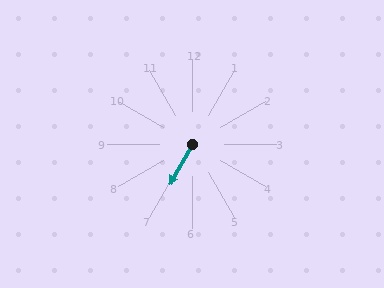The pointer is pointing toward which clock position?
Roughly 7 o'clock.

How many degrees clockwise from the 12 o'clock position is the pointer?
Approximately 209 degrees.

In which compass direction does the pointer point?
Southwest.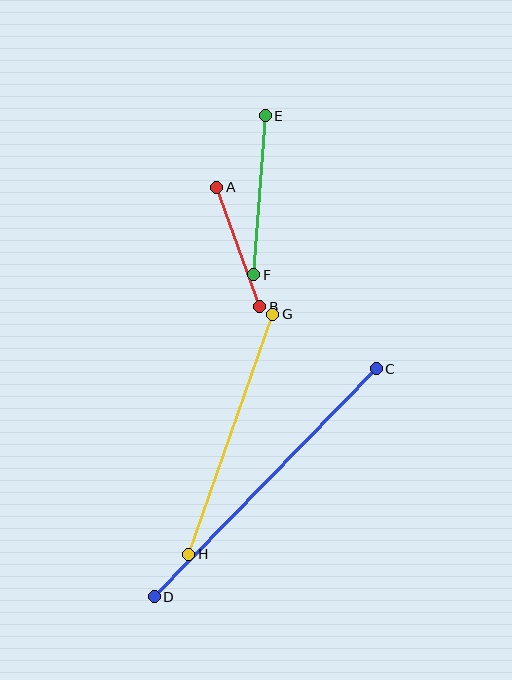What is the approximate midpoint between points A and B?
The midpoint is at approximately (238, 247) pixels.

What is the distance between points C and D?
The distance is approximately 318 pixels.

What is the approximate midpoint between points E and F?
The midpoint is at approximately (259, 195) pixels.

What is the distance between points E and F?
The distance is approximately 159 pixels.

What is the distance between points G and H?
The distance is approximately 254 pixels.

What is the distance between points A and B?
The distance is approximately 127 pixels.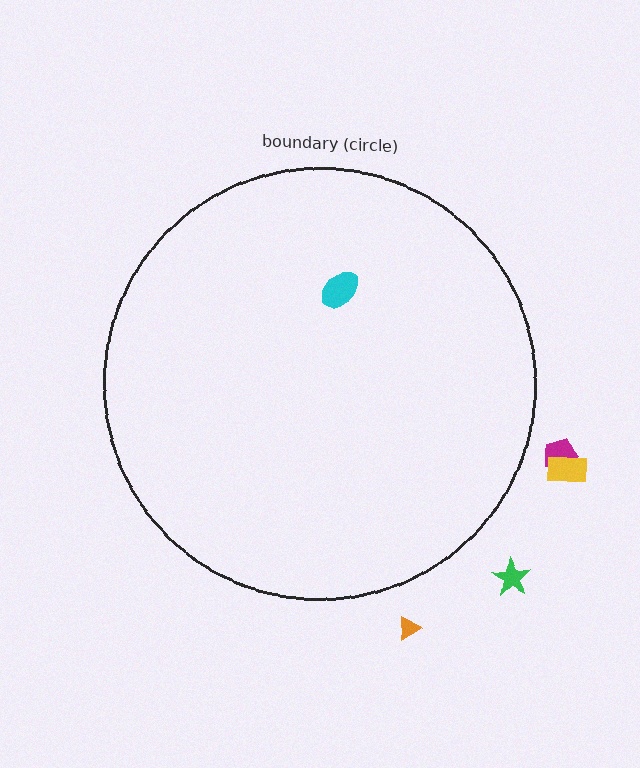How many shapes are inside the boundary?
1 inside, 4 outside.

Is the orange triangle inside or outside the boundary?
Outside.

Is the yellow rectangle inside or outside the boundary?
Outside.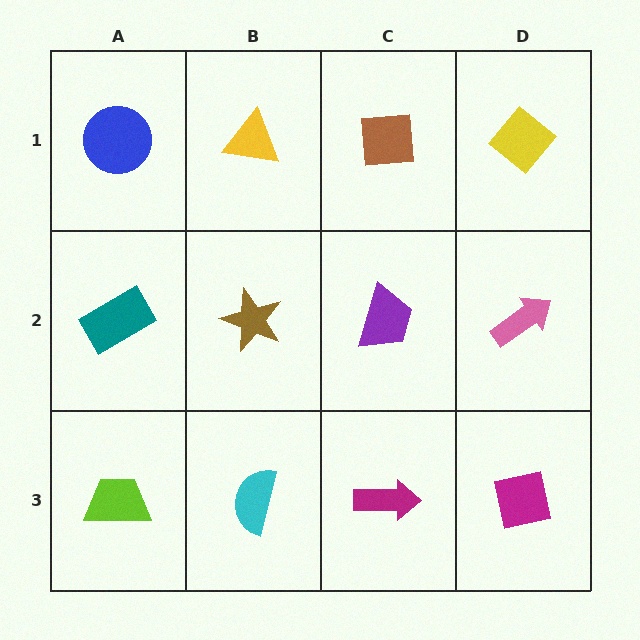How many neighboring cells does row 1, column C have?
3.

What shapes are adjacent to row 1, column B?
A brown star (row 2, column B), a blue circle (row 1, column A), a brown square (row 1, column C).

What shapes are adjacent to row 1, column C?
A purple trapezoid (row 2, column C), a yellow triangle (row 1, column B), a yellow diamond (row 1, column D).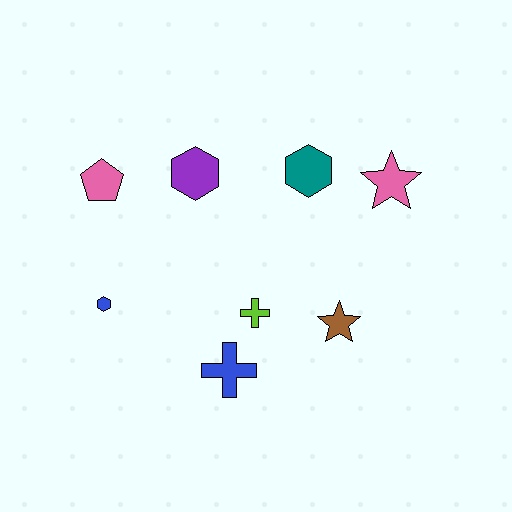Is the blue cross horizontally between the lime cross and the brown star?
No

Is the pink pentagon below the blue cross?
No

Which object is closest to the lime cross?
The blue cross is closest to the lime cross.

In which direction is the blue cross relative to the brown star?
The blue cross is to the left of the brown star.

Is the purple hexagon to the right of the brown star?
No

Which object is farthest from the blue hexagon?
The pink star is farthest from the blue hexagon.